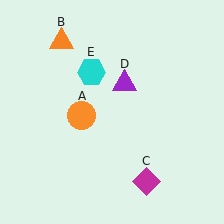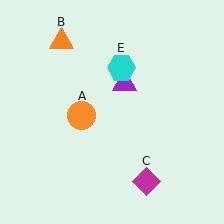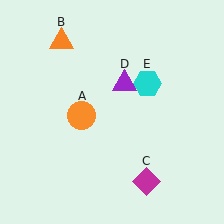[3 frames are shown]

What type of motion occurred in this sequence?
The cyan hexagon (object E) rotated clockwise around the center of the scene.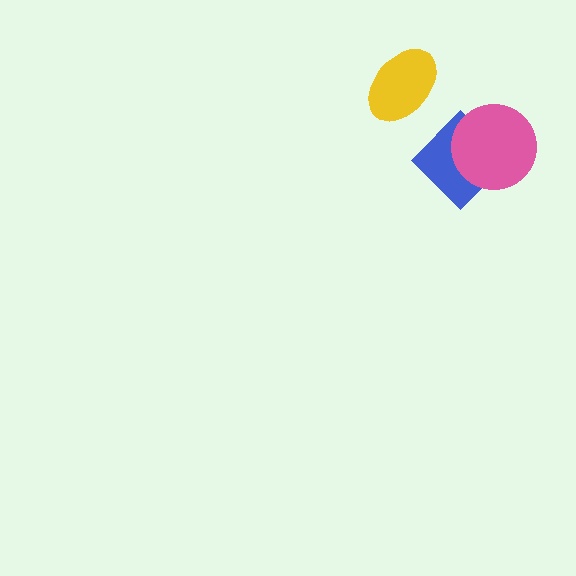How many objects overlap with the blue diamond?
1 object overlaps with the blue diamond.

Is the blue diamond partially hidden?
Yes, it is partially covered by another shape.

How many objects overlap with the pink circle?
1 object overlaps with the pink circle.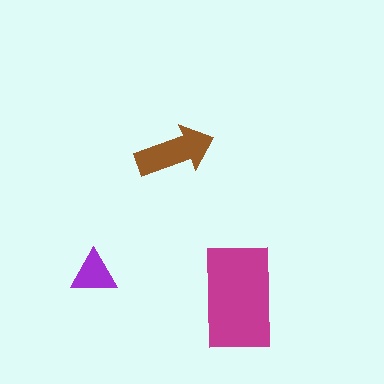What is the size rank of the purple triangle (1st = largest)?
3rd.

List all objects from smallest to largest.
The purple triangle, the brown arrow, the magenta rectangle.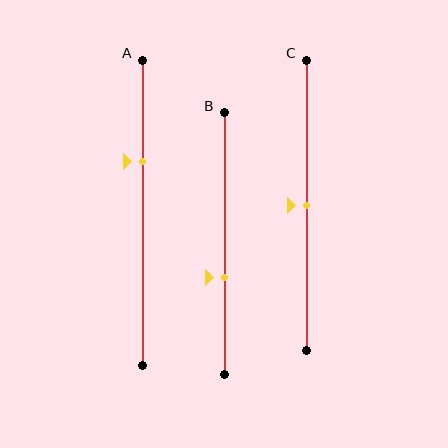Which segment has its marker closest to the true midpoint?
Segment C has its marker closest to the true midpoint.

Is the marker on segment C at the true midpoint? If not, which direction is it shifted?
Yes, the marker on segment C is at the true midpoint.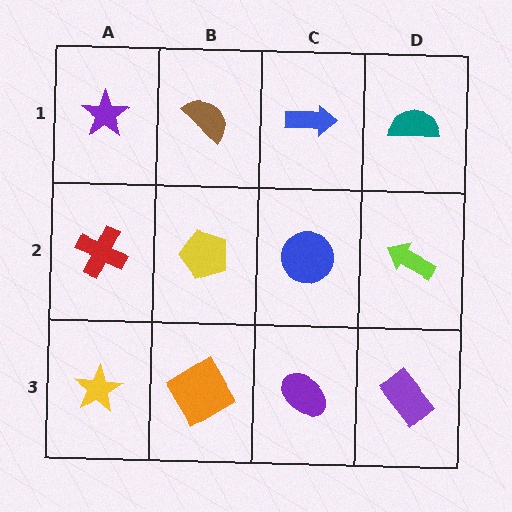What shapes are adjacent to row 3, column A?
A red cross (row 2, column A), an orange diamond (row 3, column B).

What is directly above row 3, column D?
A lime arrow.